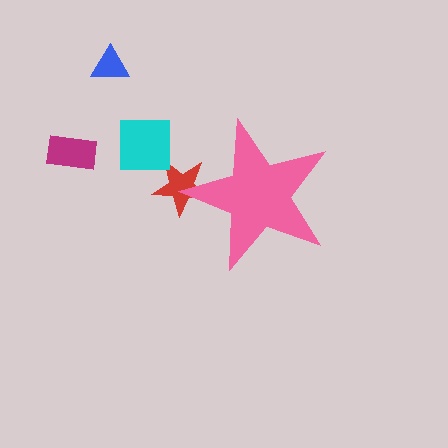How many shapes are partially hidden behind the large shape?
1 shape is partially hidden.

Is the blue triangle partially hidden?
No, the blue triangle is fully visible.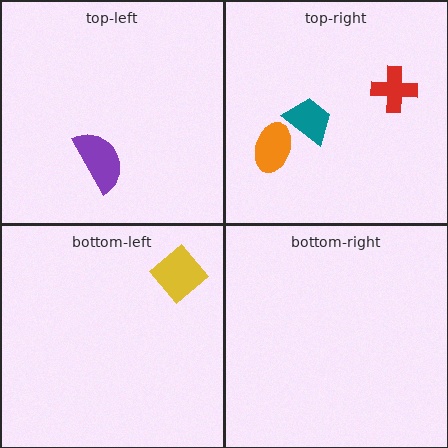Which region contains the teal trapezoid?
The top-right region.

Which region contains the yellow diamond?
The bottom-left region.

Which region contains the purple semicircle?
The top-left region.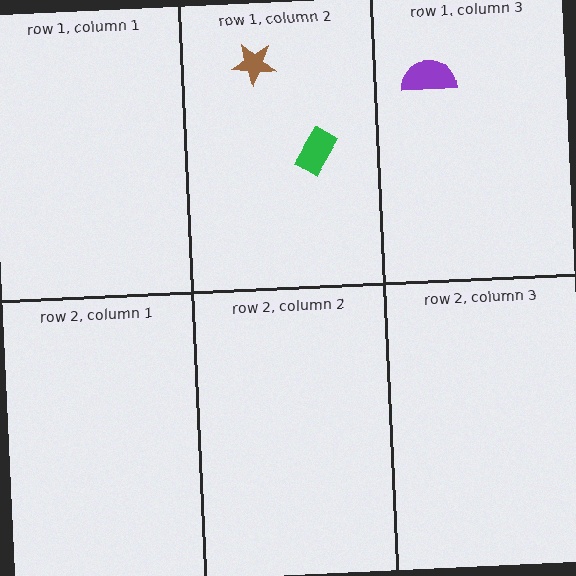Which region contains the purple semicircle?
The row 1, column 3 region.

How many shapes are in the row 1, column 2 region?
2.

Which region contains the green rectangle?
The row 1, column 2 region.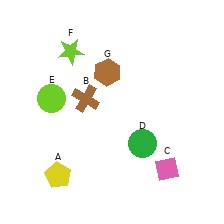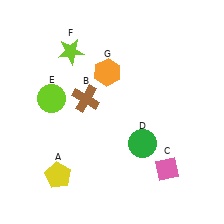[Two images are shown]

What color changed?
The hexagon (G) changed from brown in Image 1 to orange in Image 2.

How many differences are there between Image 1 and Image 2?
There is 1 difference between the two images.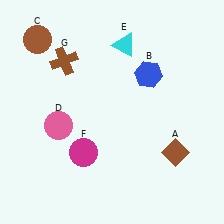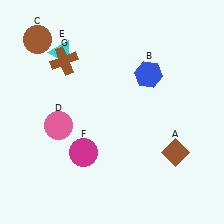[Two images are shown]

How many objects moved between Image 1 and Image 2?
1 object moved between the two images.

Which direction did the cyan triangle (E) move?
The cyan triangle (E) moved left.